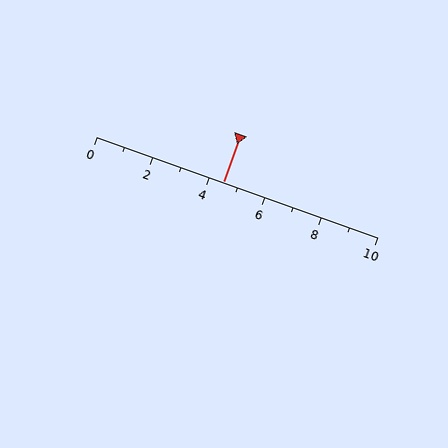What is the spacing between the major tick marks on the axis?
The major ticks are spaced 2 apart.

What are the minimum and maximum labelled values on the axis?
The axis runs from 0 to 10.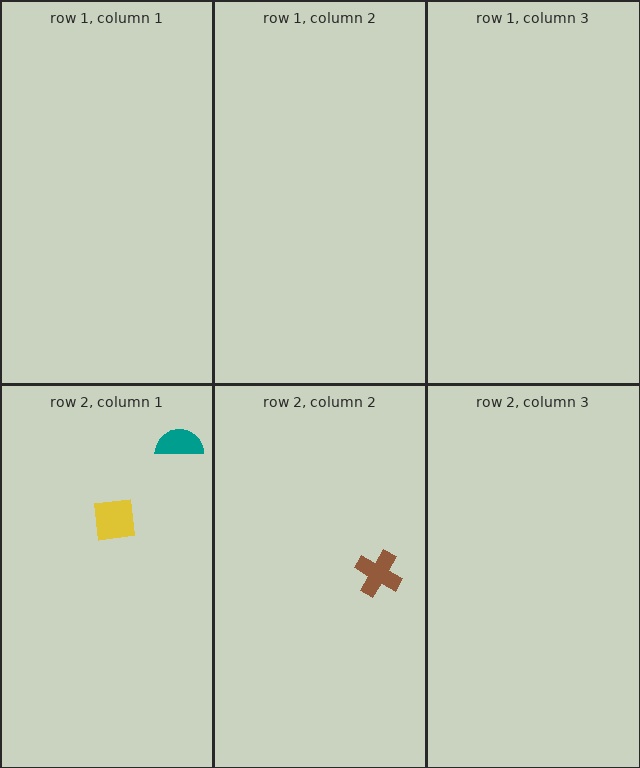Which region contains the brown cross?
The row 2, column 2 region.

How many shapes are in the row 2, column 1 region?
2.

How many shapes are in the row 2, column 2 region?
1.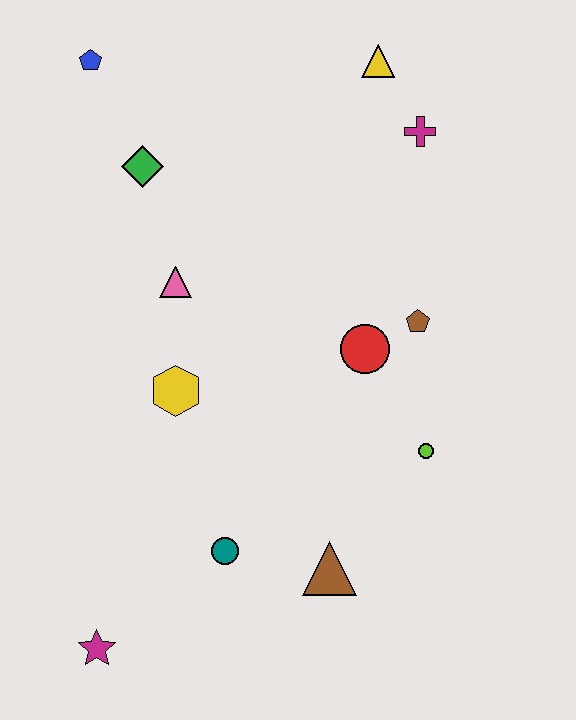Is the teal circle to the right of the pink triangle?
Yes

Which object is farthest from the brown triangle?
The blue pentagon is farthest from the brown triangle.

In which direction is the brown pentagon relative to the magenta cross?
The brown pentagon is below the magenta cross.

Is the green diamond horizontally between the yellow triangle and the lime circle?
No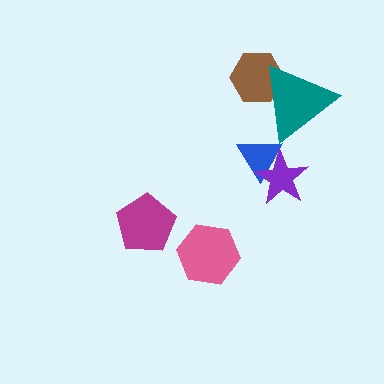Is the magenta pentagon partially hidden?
No, no other shape covers it.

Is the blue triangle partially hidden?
Yes, it is partially covered by another shape.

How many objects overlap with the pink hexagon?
0 objects overlap with the pink hexagon.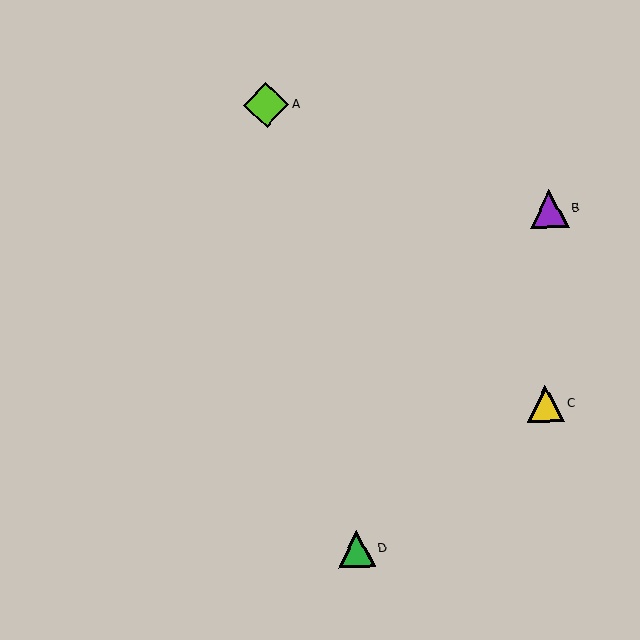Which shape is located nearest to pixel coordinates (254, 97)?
The lime diamond (labeled A) at (266, 105) is nearest to that location.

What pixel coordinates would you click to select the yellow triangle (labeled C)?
Click at (546, 403) to select the yellow triangle C.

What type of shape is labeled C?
Shape C is a yellow triangle.